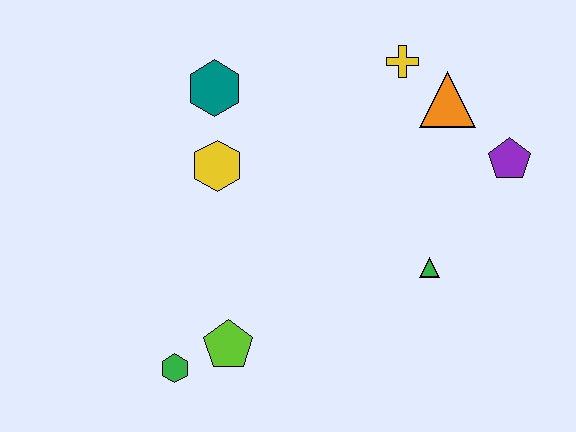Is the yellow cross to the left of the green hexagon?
No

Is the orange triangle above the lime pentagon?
Yes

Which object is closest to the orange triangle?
The yellow cross is closest to the orange triangle.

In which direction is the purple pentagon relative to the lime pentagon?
The purple pentagon is to the right of the lime pentagon.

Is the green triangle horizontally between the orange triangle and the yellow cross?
Yes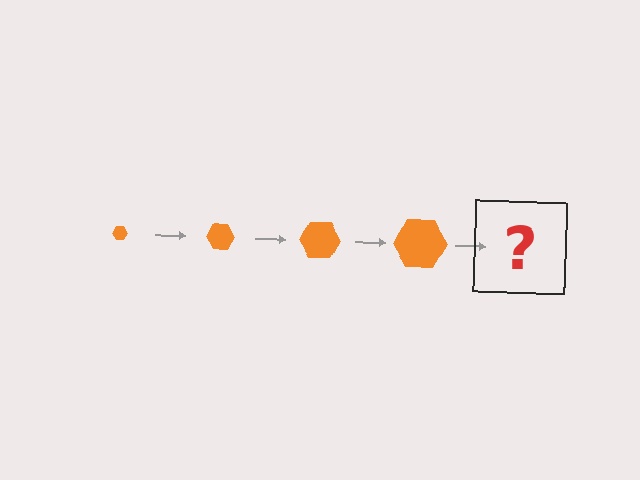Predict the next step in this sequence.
The next step is an orange hexagon, larger than the previous one.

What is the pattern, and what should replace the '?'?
The pattern is that the hexagon gets progressively larger each step. The '?' should be an orange hexagon, larger than the previous one.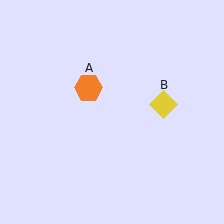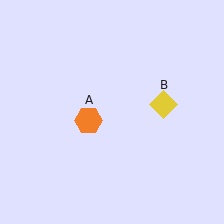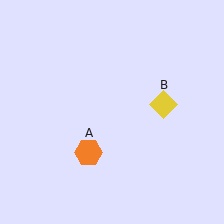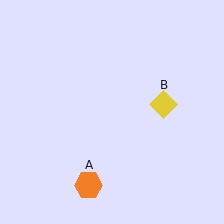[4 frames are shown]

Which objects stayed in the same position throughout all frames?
Yellow diamond (object B) remained stationary.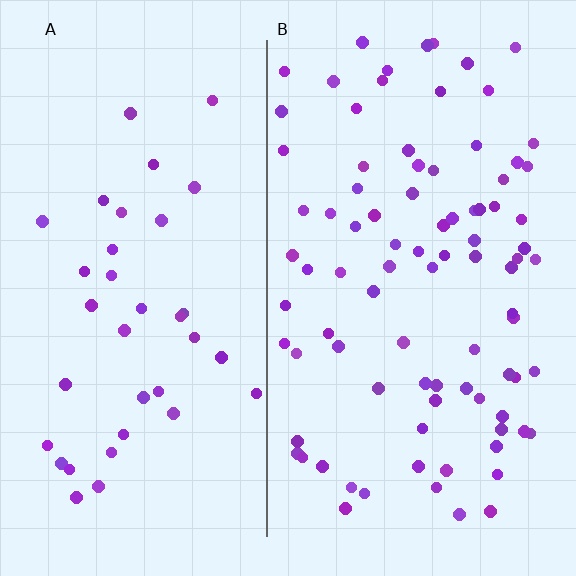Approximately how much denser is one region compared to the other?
Approximately 2.4× — region B over region A.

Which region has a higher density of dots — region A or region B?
B (the right).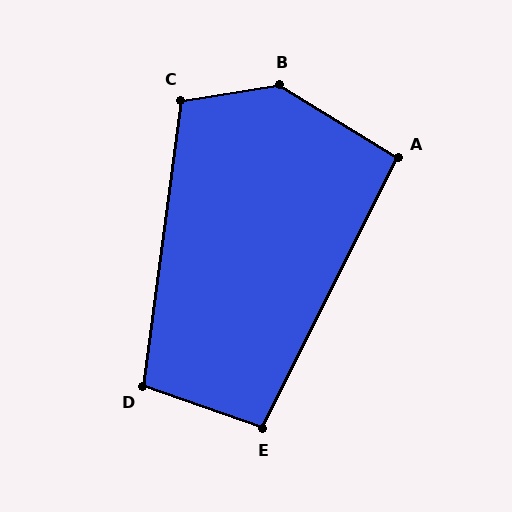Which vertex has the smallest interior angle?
A, at approximately 95 degrees.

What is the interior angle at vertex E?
Approximately 97 degrees (obtuse).